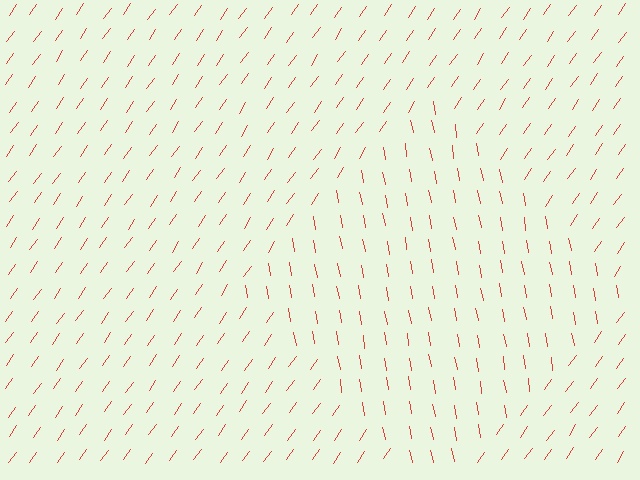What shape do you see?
I see a diamond.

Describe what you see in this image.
The image is filled with small red line segments. A diamond region in the image has lines oriented differently from the surrounding lines, creating a visible texture boundary.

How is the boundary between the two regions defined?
The boundary is defined purely by a change in line orientation (approximately 45 degrees difference). All lines are the same color and thickness.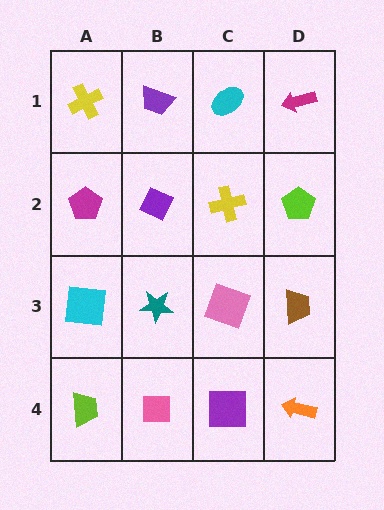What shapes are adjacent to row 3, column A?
A magenta pentagon (row 2, column A), a lime trapezoid (row 4, column A), a teal star (row 3, column B).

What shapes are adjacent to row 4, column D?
A brown trapezoid (row 3, column D), a purple square (row 4, column C).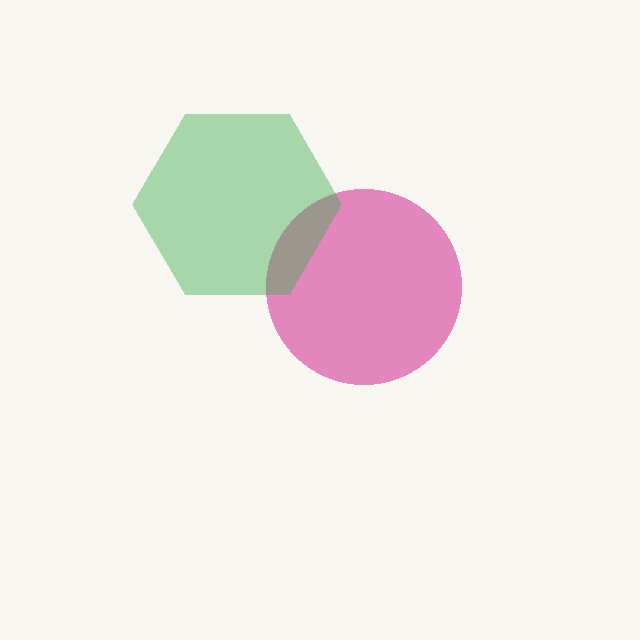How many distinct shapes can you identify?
There are 2 distinct shapes: a magenta circle, a green hexagon.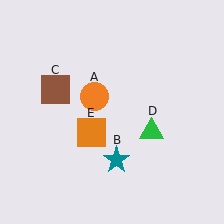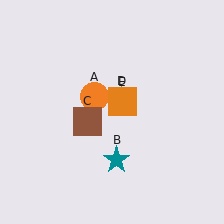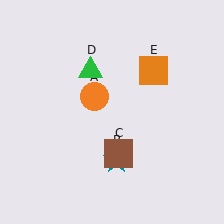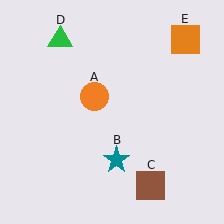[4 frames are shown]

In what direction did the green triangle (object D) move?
The green triangle (object D) moved up and to the left.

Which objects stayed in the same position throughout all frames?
Orange circle (object A) and teal star (object B) remained stationary.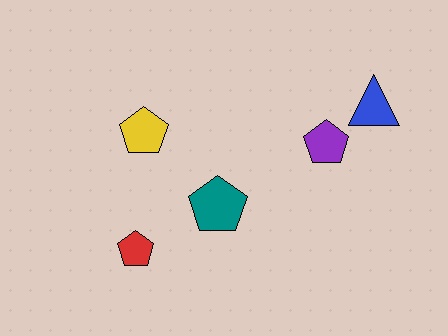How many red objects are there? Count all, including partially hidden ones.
There is 1 red object.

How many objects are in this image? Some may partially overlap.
There are 5 objects.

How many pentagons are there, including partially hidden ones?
There are 4 pentagons.